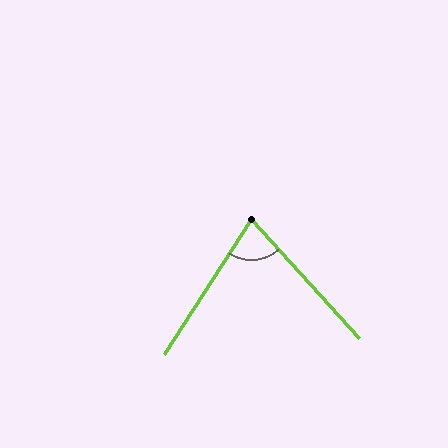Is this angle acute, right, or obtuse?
It is acute.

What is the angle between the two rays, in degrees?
Approximately 75 degrees.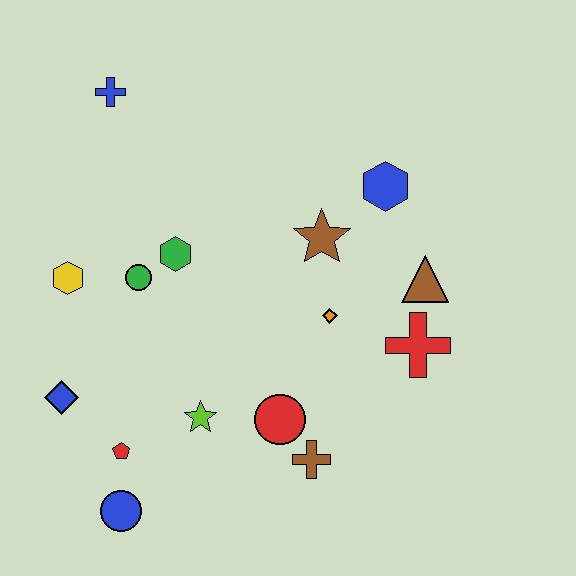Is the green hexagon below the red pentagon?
No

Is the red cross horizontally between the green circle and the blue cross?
No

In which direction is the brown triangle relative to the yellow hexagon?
The brown triangle is to the right of the yellow hexagon.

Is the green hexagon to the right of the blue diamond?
Yes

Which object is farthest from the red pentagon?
The blue hexagon is farthest from the red pentagon.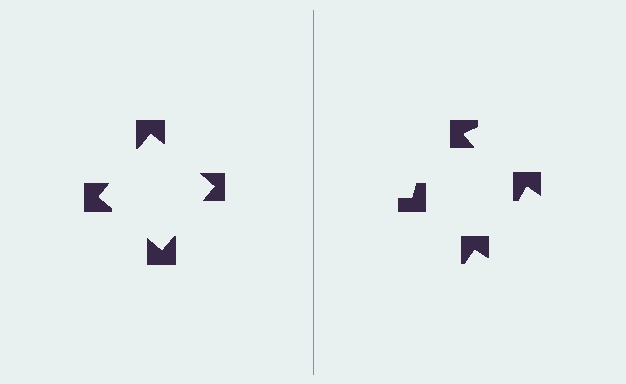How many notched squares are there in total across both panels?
8 — 4 on each side.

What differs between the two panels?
The notched squares are positioned identically on both sides; only the wedge orientations differ. On the left they align to a square; on the right they are misaligned.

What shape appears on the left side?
An illusory square.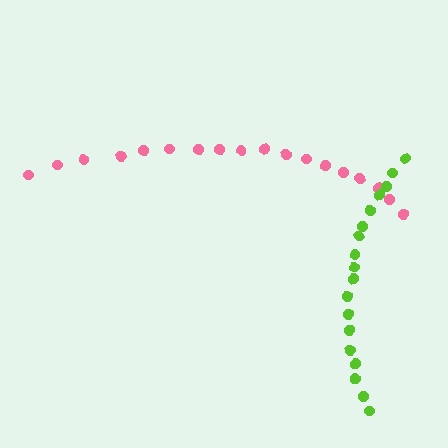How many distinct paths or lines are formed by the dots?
There are 2 distinct paths.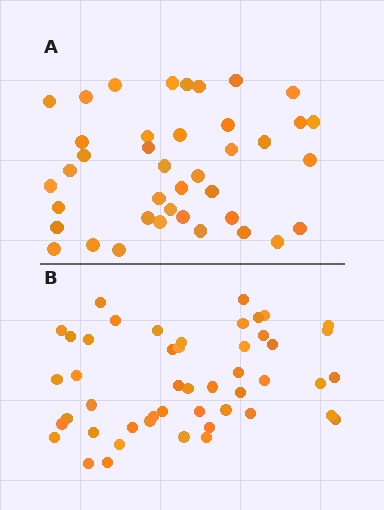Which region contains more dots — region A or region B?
Region B (the bottom region) has more dots.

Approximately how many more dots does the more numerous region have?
Region B has roughly 8 or so more dots than region A.